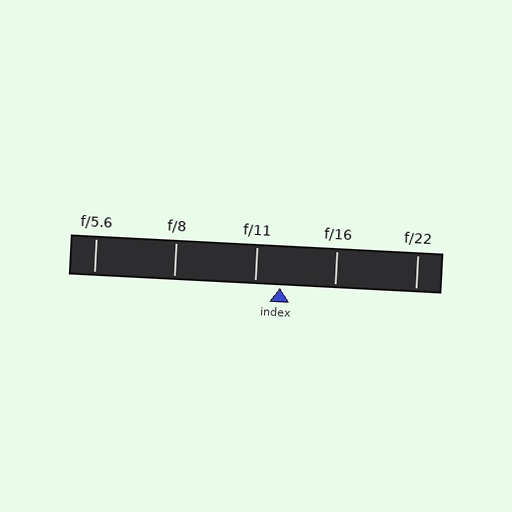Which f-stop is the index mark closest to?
The index mark is closest to f/11.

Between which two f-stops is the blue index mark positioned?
The index mark is between f/11 and f/16.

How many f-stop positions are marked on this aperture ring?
There are 5 f-stop positions marked.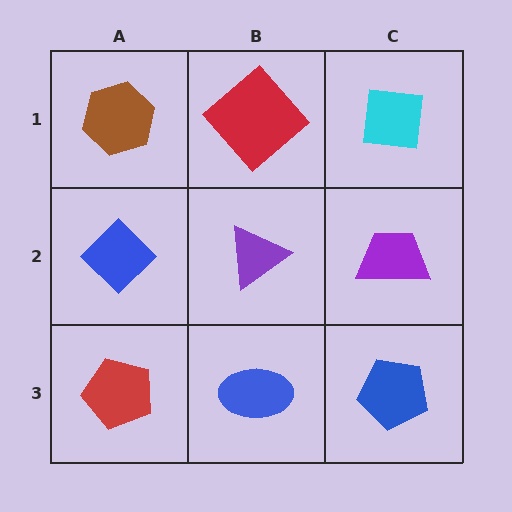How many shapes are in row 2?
3 shapes.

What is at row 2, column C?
A purple trapezoid.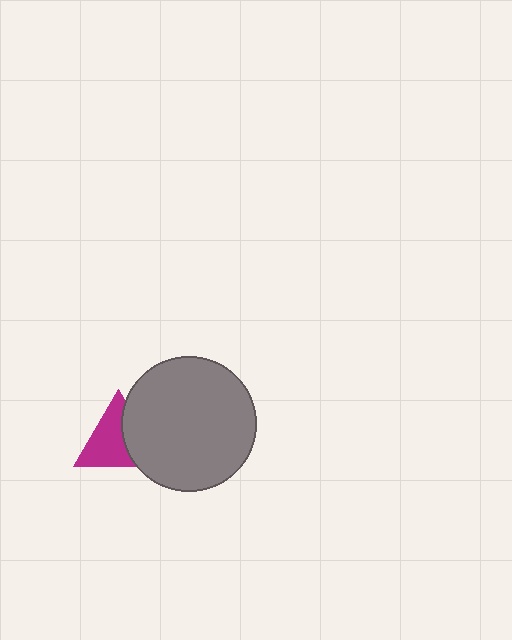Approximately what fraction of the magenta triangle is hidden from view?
Roughly 37% of the magenta triangle is hidden behind the gray circle.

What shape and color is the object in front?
The object in front is a gray circle.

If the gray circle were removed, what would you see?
You would see the complete magenta triangle.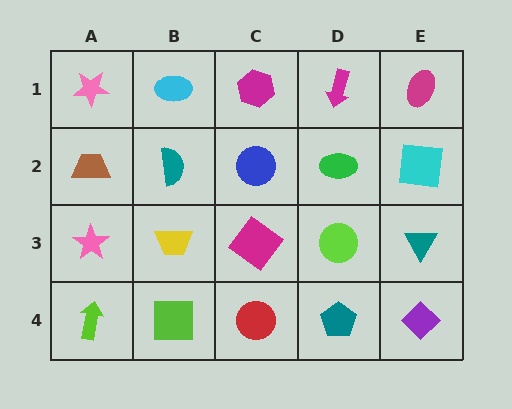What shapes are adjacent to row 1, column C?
A blue circle (row 2, column C), a cyan ellipse (row 1, column B), a magenta arrow (row 1, column D).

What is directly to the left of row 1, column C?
A cyan ellipse.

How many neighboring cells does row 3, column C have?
4.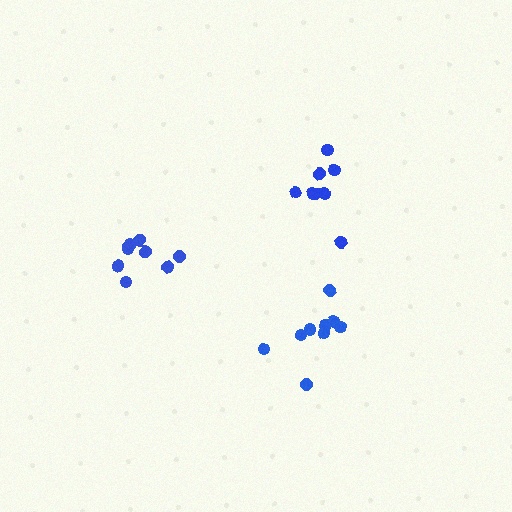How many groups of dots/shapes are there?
There are 3 groups.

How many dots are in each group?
Group 1: 9 dots, Group 2: 8 dots, Group 3: 8 dots (25 total).